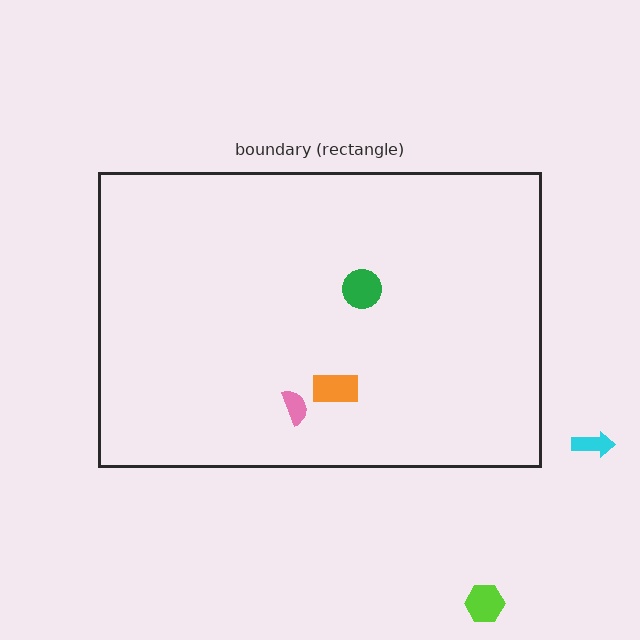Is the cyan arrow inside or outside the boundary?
Outside.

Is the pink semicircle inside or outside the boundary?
Inside.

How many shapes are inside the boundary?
3 inside, 2 outside.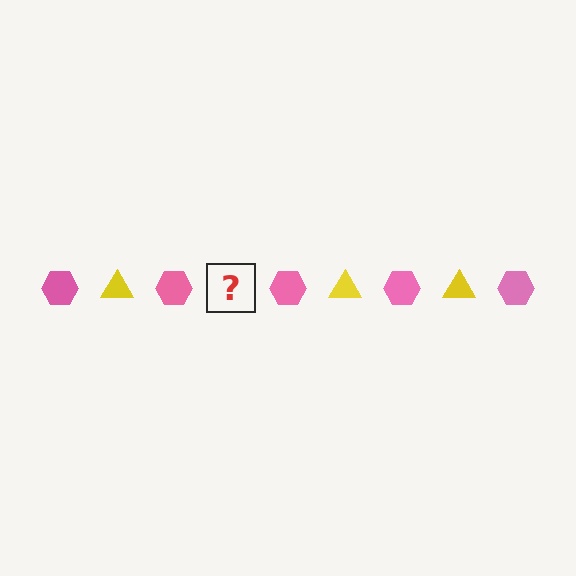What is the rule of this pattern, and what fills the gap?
The rule is that the pattern alternates between pink hexagon and yellow triangle. The gap should be filled with a yellow triangle.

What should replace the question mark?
The question mark should be replaced with a yellow triangle.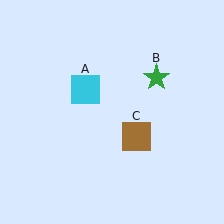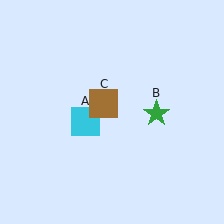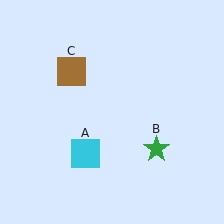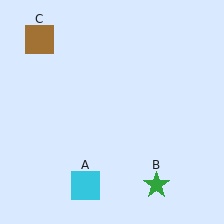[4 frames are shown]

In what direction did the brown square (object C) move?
The brown square (object C) moved up and to the left.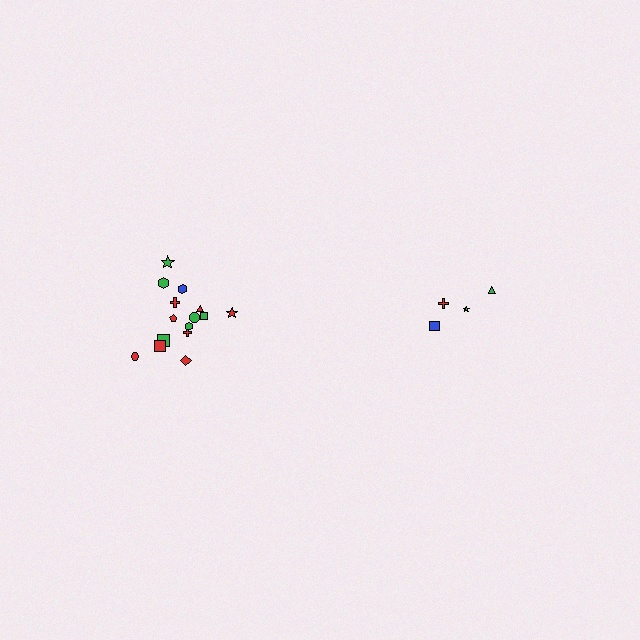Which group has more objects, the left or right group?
The left group.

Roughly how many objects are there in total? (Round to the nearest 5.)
Roughly 20 objects in total.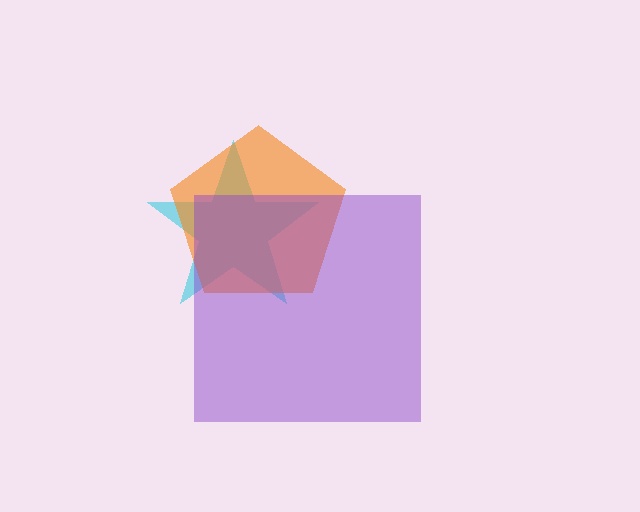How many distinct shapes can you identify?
There are 3 distinct shapes: a cyan star, an orange pentagon, a purple square.